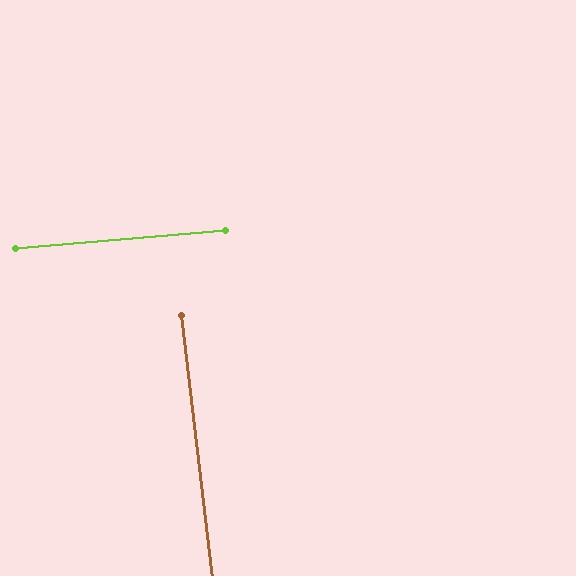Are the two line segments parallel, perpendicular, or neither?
Perpendicular — they meet at approximately 88°.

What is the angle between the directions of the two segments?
Approximately 88 degrees.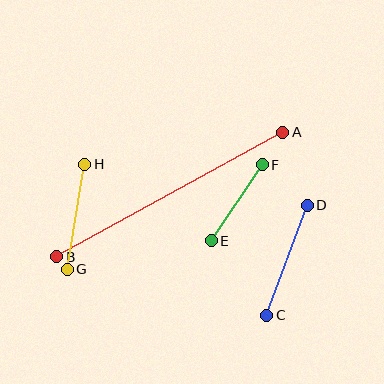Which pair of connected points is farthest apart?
Points A and B are farthest apart.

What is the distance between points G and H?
The distance is approximately 106 pixels.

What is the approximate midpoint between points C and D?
The midpoint is at approximately (287, 260) pixels.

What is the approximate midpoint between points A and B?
The midpoint is at approximately (170, 194) pixels.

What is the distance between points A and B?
The distance is approximately 258 pixels.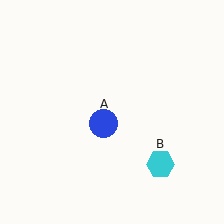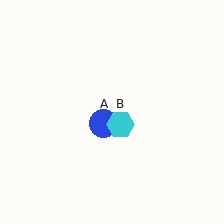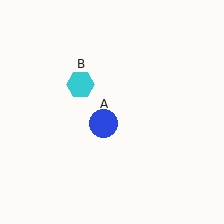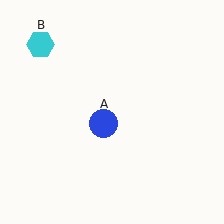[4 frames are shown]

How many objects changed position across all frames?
1 object changed position: cyan hexagon (object B).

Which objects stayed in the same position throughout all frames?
Blue circle (object A) remained stationary.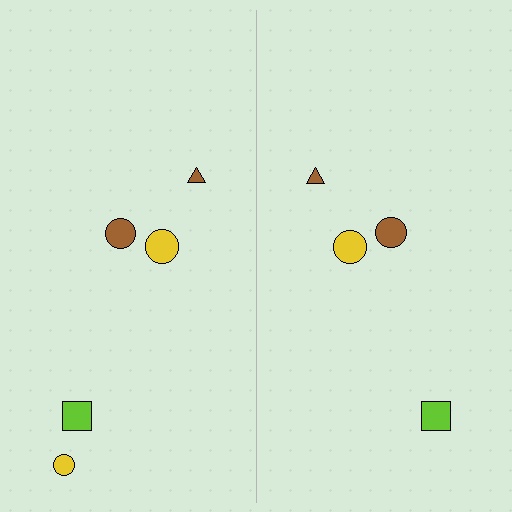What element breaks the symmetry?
A yellow circle is missing from the right side.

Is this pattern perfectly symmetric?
No, the pattern is not perfectly symmetric. A yellow circle is missing from the right side.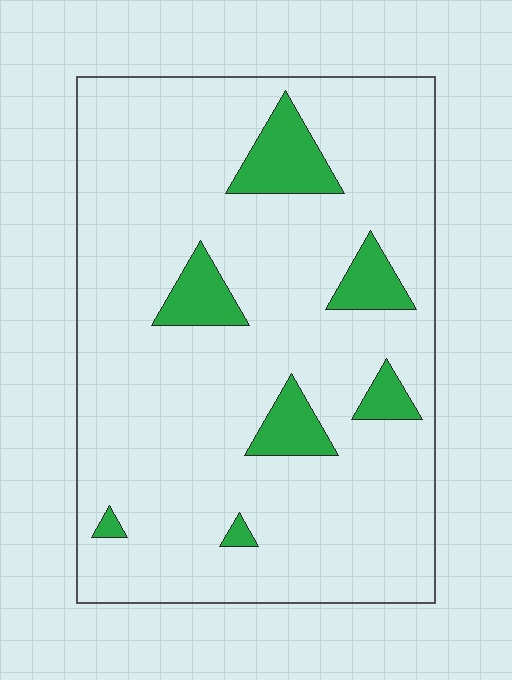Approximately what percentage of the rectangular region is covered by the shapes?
Approximately 10%.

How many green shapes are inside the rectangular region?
7.